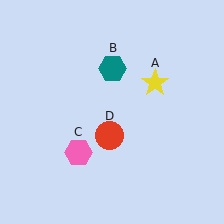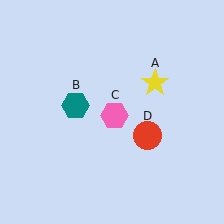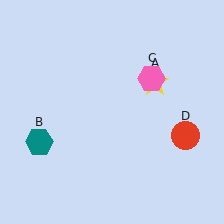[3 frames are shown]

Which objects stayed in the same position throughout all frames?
Yellow star (object A) remained stationary.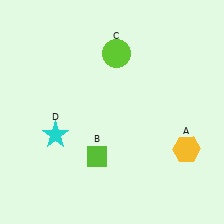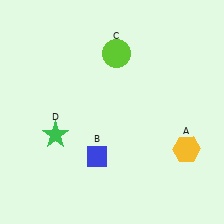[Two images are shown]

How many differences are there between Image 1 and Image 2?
There are 2 differences between the two images.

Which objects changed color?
B changed from lime to blue. D changed from cyan to green.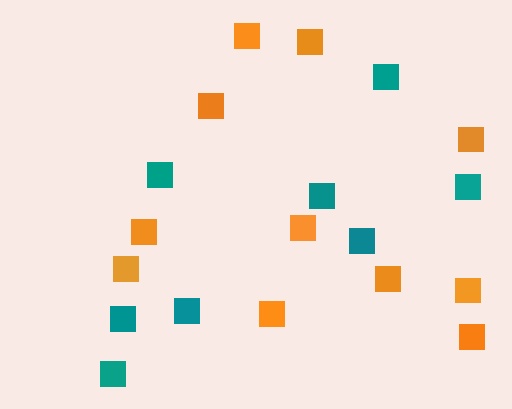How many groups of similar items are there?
There are 2 groups: one group of orange squares (11) and one group of teal squares (8).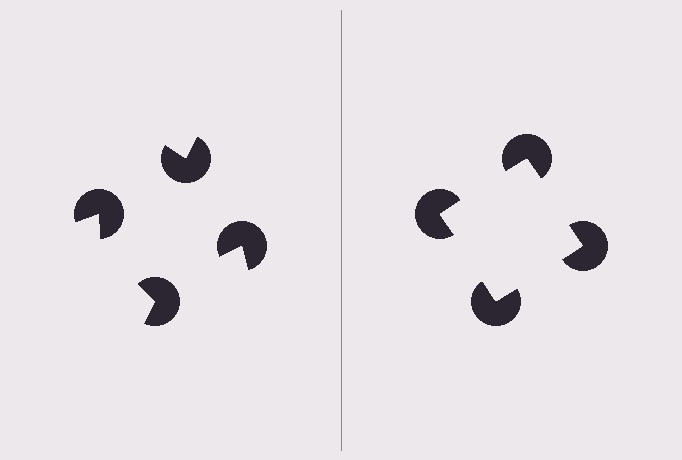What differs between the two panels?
The pac-man discs are positioned identically on both sides; only the wedge orientations differ. On the right they align to a square; on the left they are misaligned.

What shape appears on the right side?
An illusory square.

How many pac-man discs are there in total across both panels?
8 — 4 on each side.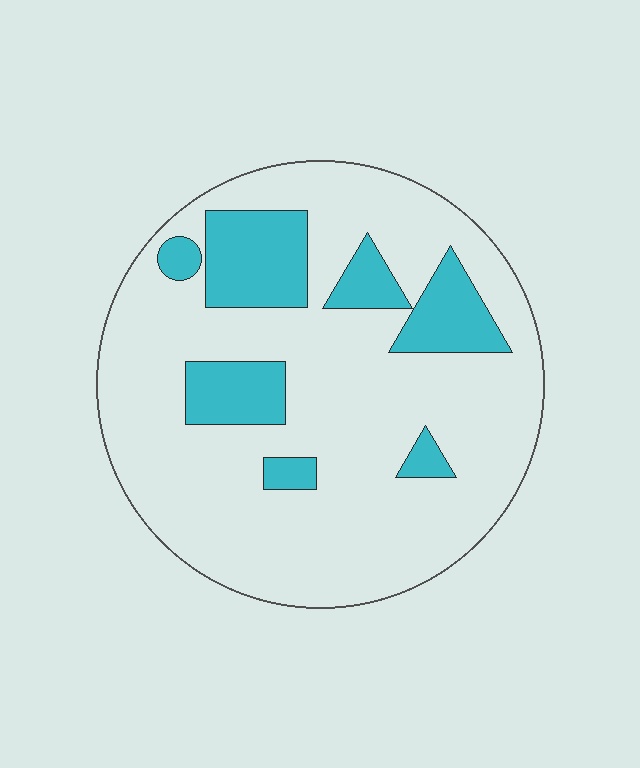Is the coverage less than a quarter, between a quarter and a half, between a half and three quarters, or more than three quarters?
Less than a quarter.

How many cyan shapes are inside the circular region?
7.